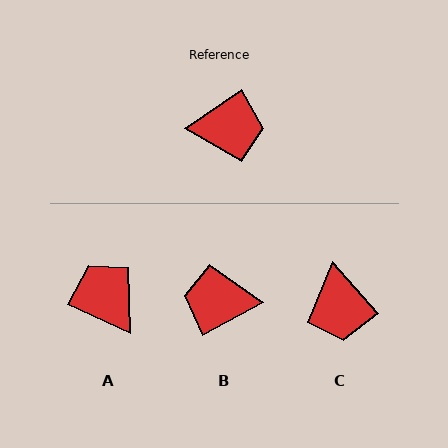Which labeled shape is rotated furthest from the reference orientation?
B, about 175 degrees away.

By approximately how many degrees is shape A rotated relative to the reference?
Approximately 122 degrees counter-clockwise.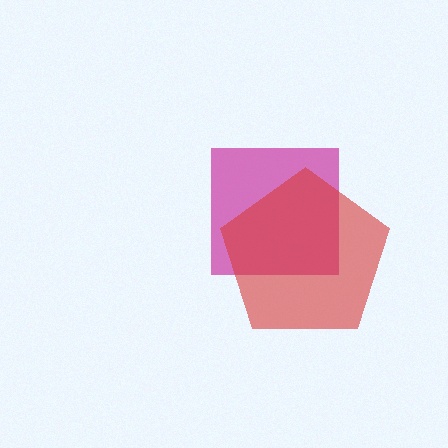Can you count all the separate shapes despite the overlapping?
Yes, there are 2 separate shapes.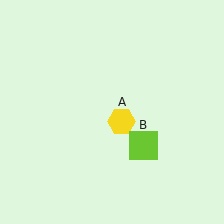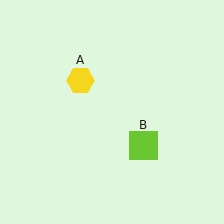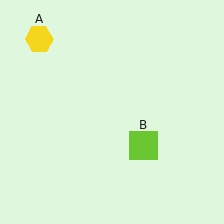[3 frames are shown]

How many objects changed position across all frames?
1 object changed position: yellow hexagon (object A).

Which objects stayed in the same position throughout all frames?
Lime square (object B) remained stationary.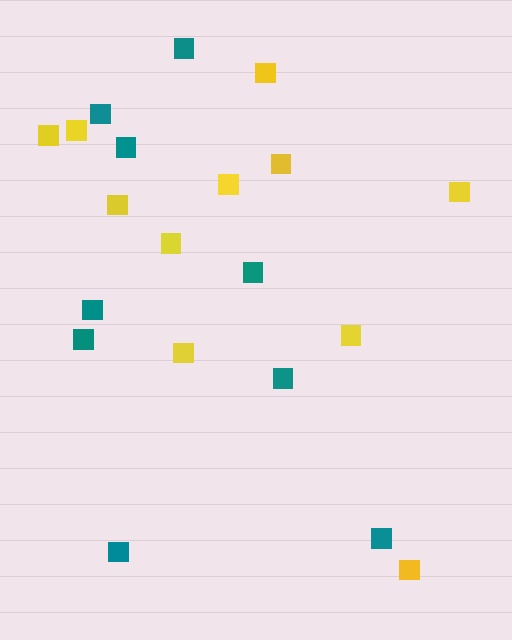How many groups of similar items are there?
There are 2 groups: one group of yellow squares (11) and one group of teal squares (9).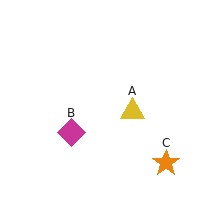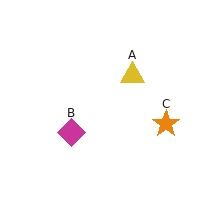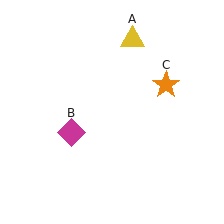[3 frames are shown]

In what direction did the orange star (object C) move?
The orange star (object C) moved up.